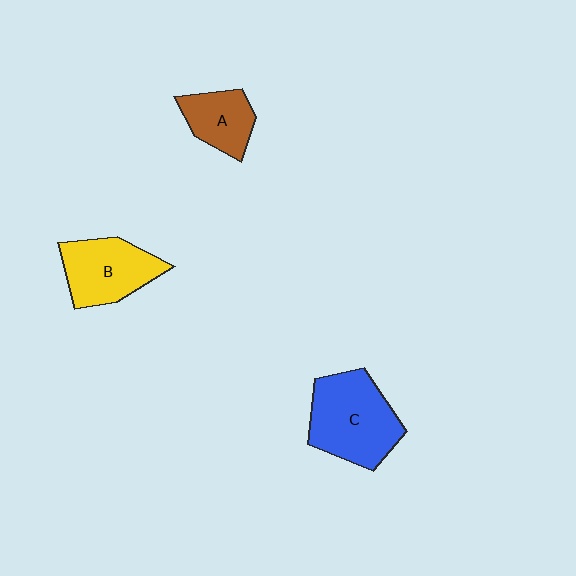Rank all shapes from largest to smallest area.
From largest to smallest: C (blue), B (yellow), A (brown).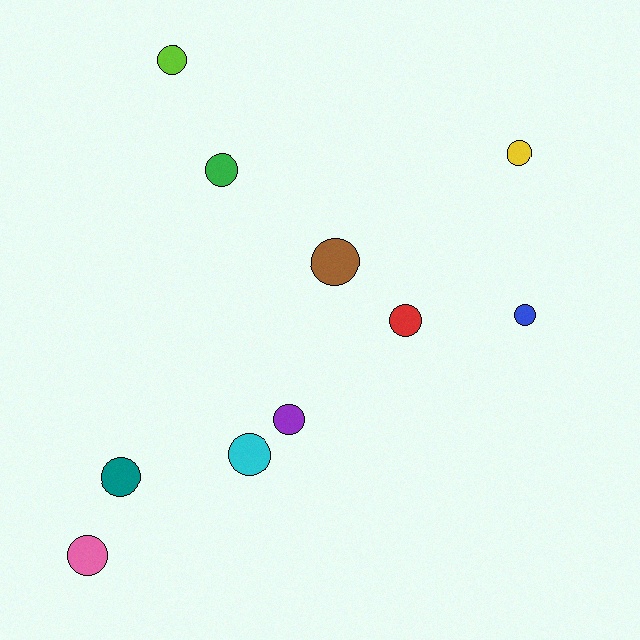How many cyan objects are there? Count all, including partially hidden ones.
There is 1 cyan object.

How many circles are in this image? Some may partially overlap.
There are 10 circles.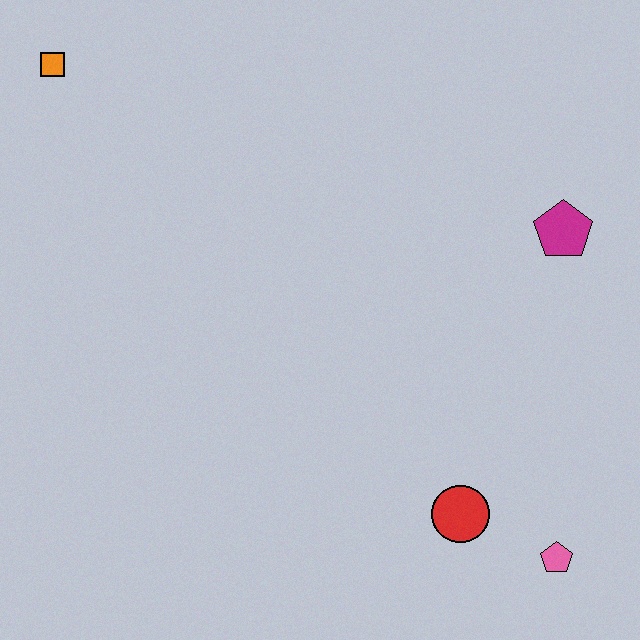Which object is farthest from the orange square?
The pink pentagon is farthest from the orange square.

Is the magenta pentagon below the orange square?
Yes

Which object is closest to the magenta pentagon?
The red circle is closest to the magenta pentagon.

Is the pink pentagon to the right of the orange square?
Yes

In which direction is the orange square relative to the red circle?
The orange square is above the red circle.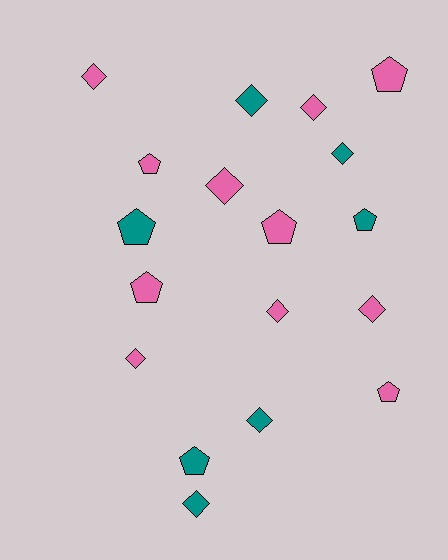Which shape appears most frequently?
Diamond, with 10 objects.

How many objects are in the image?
There are 18 objects.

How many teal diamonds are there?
There are 4 teal diamonds.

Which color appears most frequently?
Pink, with 11 objects.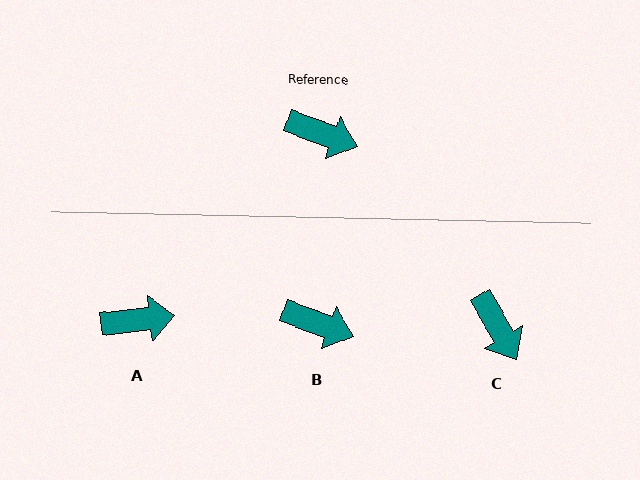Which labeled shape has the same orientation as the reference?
B.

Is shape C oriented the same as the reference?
No, it is off by about 40 degrees.